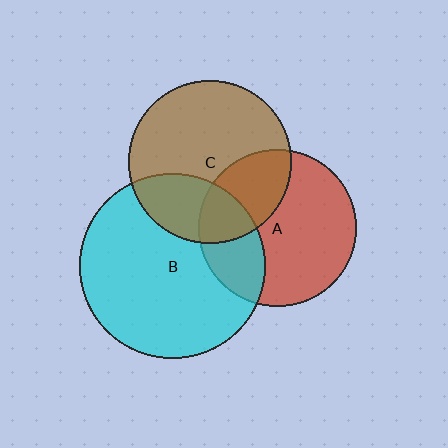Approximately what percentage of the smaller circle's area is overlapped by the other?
Approximately 30%.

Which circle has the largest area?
Circle B (cyan).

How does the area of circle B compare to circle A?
Approximately 1.4 times.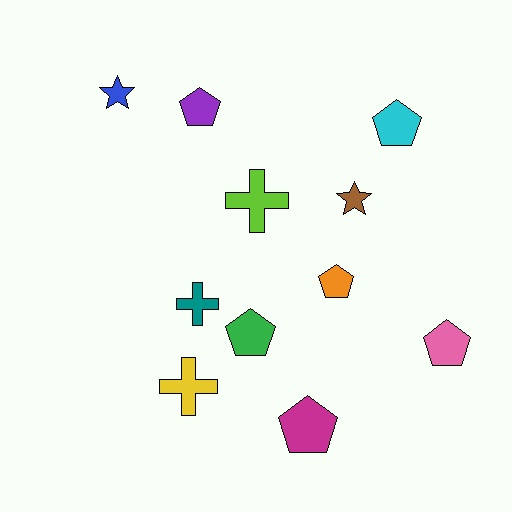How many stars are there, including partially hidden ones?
There are 2 stars.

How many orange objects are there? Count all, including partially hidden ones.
There is 1 orange object.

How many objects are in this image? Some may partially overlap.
There are 11 objects.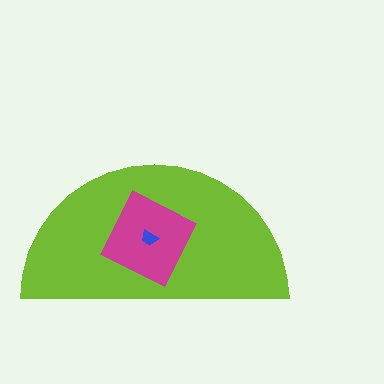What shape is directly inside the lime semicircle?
The magenta square.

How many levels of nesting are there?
3.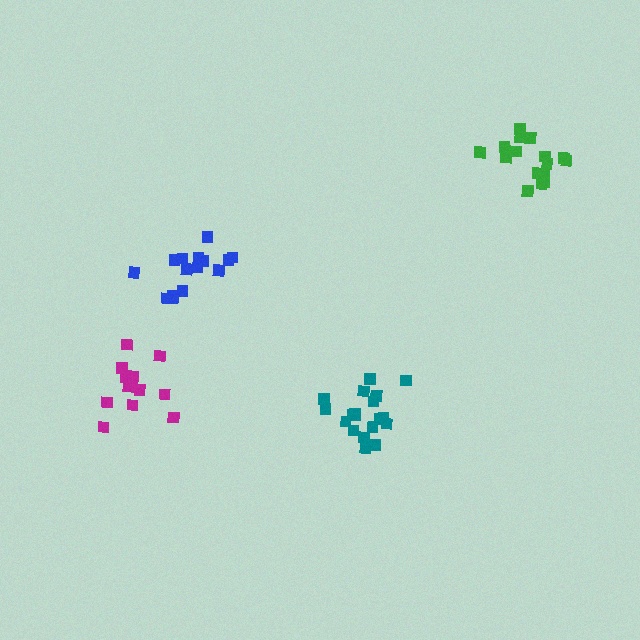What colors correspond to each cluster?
The clusters are colored: blue, magenta, teal, green.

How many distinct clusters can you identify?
There are 4 distinct clusters.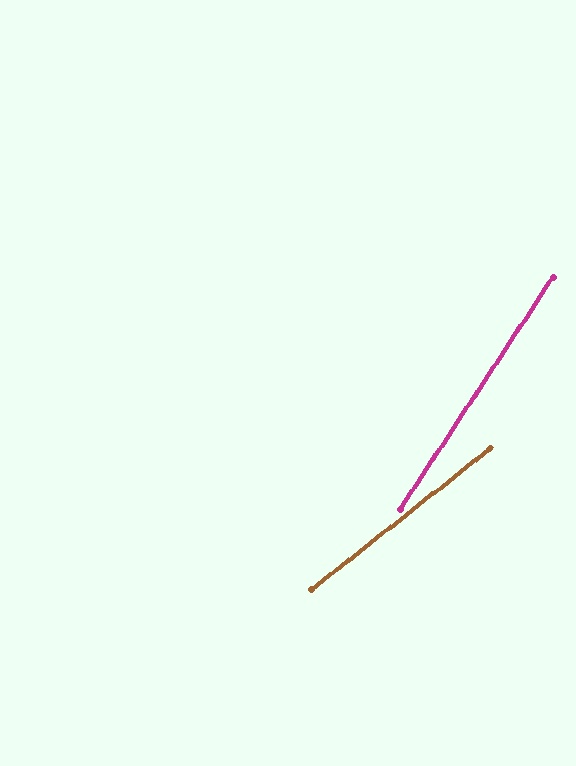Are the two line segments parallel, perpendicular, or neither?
Neither parallel nor perpendicular — they differ by about 18°.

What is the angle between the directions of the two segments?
Approximately 18 degrees.